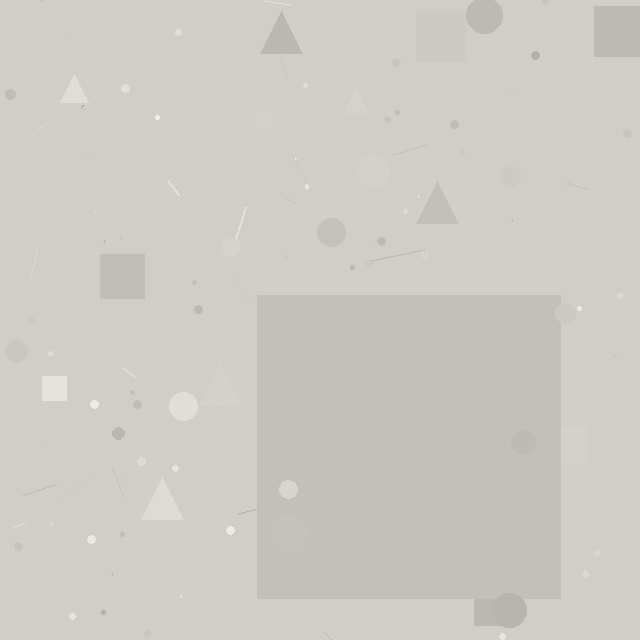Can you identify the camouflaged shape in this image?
The camouflaged shape is a square.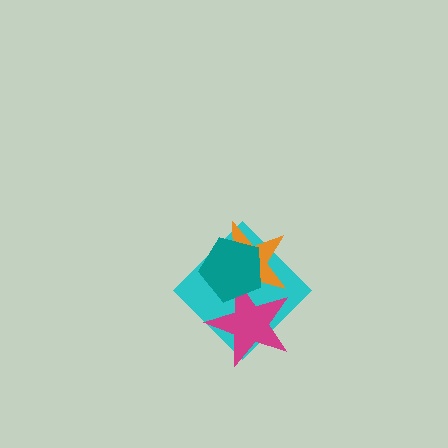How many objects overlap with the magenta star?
3 objects overlap with the magenta star.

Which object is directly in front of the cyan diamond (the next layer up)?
The orange star is directly in front of the cyan diamond.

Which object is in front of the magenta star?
The teal pentagon is in front of the magenta star.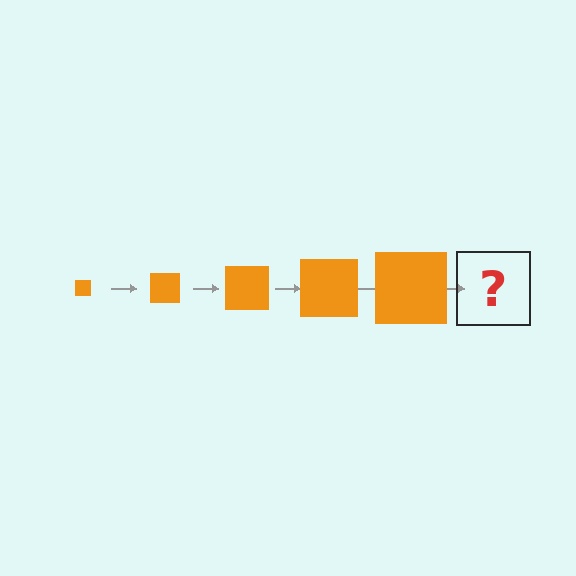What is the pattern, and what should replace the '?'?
The pattern is that the square gets progressively larger each step. The '?' should be an orange square, larger than the previous one.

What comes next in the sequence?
The next element should be an orange square, larger than the previous one.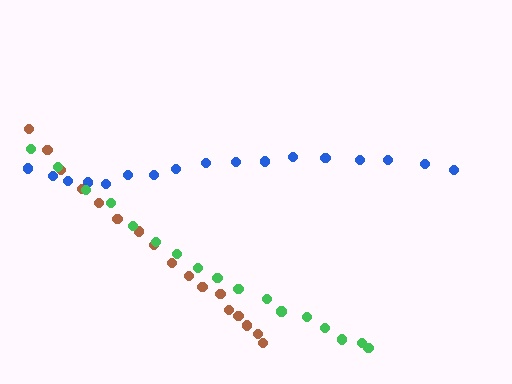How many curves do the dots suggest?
There are 3 distinct paths.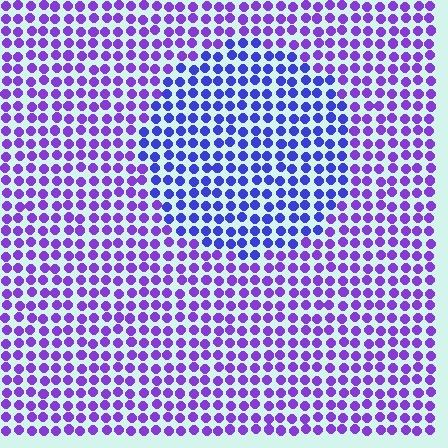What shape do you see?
I see a circle.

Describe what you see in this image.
The image is filled with small purple elements in a uniform arrangement. A circle-shaped region is visible where the elements are tinted to a slightly different hue, forming a subtle color boundary.